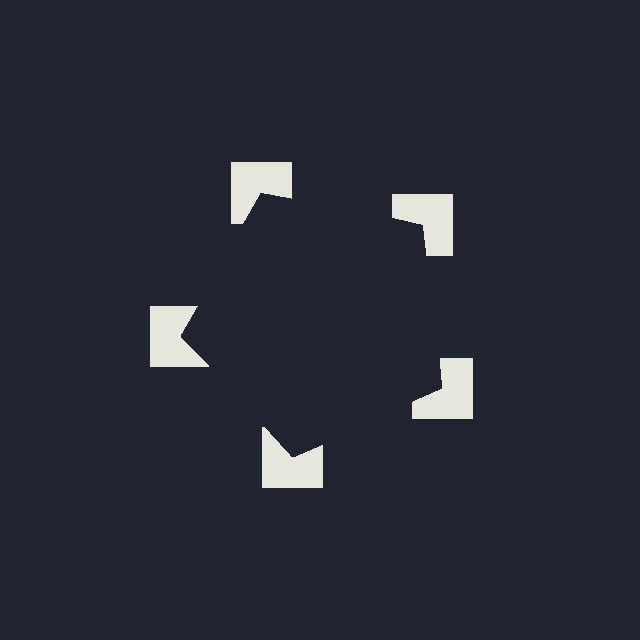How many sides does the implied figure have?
5 sides.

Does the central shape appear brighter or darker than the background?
It typically appears slightly darker than the background, even though no actual brightness change is drawn.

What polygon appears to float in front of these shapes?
An illusory pentagon — its edges are inferred from the aligned wedge cuts in the notched squares, not physically drawn.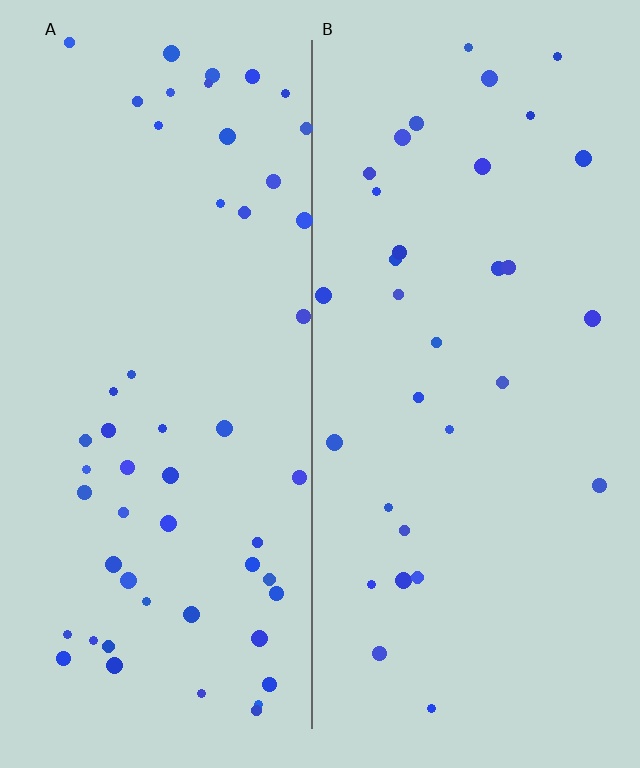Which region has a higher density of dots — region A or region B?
A (the left).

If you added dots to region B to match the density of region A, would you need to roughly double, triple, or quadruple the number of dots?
Approximately double.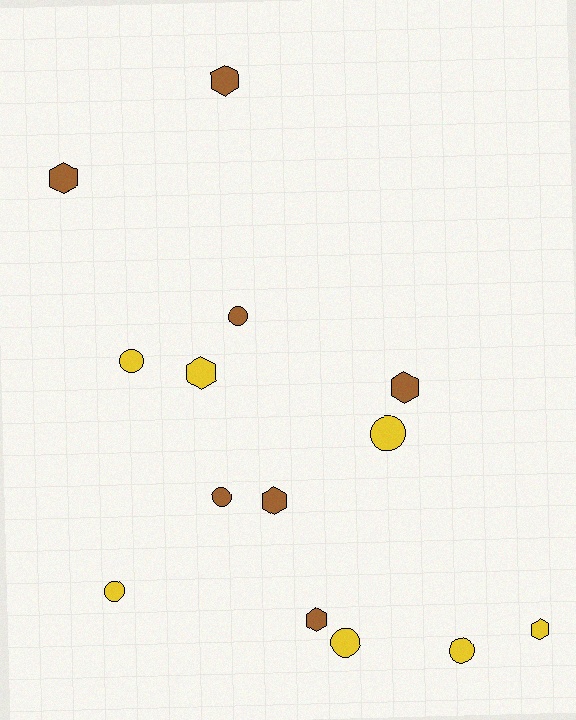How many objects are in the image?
There are 14 objects.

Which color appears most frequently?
Yellow, with 7 objects.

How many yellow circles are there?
There are 5 yellow circles.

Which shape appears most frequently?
Circle, with 7 objects.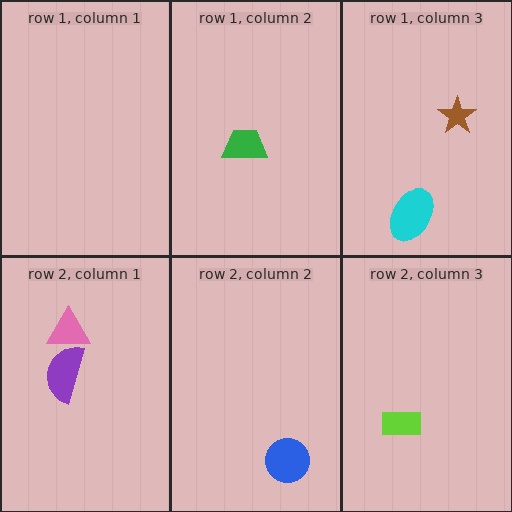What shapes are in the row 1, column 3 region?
The brown star, the cyan ellipse.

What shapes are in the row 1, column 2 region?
The green trapezoid.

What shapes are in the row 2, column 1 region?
The pink triangle, the purple semicircle.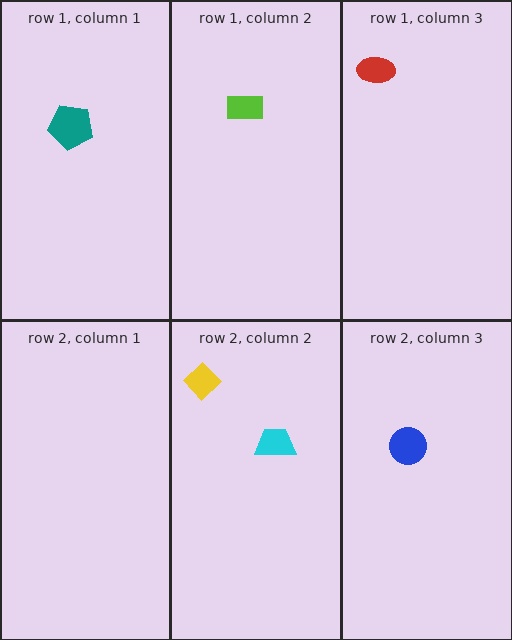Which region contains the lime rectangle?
The row 1, column 2 region.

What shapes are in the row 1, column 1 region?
The teal pentagon.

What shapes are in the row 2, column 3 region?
The blue circle.